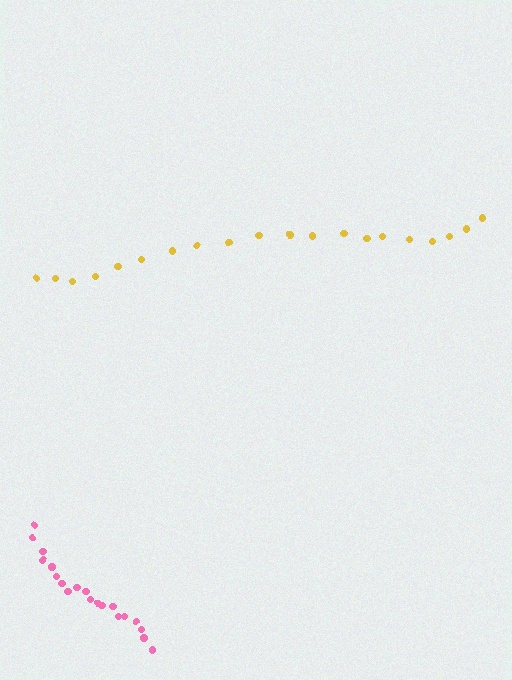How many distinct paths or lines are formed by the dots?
There are 2 distinct paths.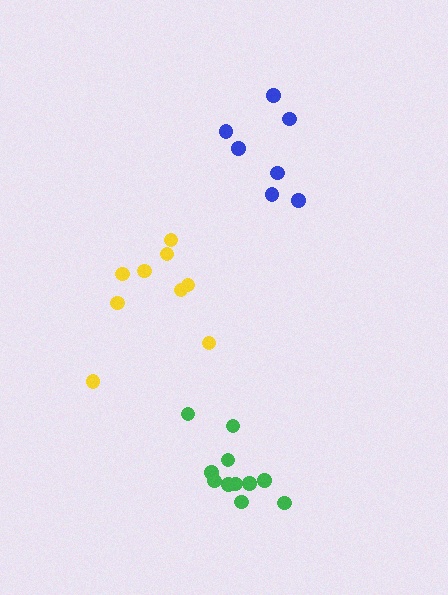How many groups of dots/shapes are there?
There are 3 groups.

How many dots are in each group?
Group 1: 11 dots, Group 2: 7 dots, Group 3: 9 dots (27 total).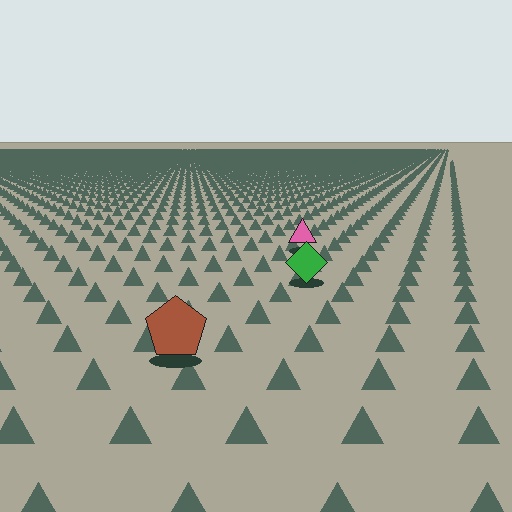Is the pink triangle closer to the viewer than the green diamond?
No. The green diamond is closer — you can tell from the texture gradient: the ground texture is coarser near it.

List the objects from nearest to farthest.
From nearest to farthest: the brown pentagon, the green diamond, the pink triangle.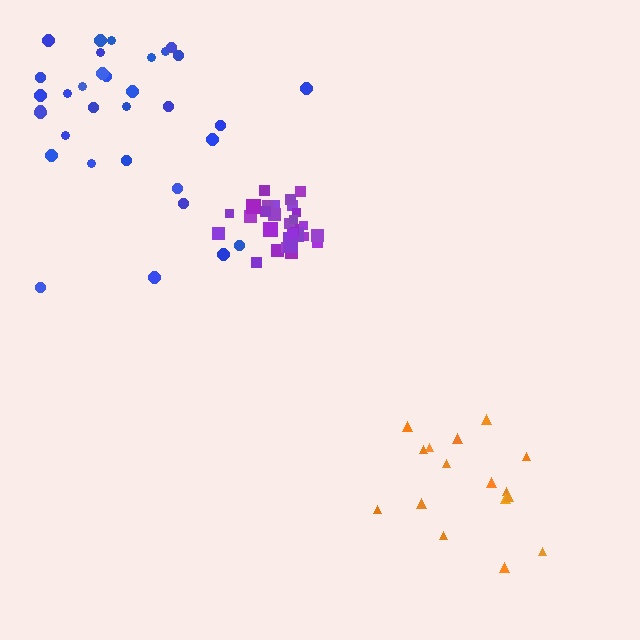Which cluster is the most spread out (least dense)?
Blue.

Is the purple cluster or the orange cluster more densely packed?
Purple.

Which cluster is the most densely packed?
Purple.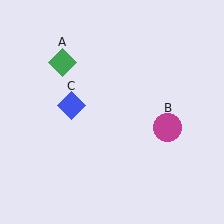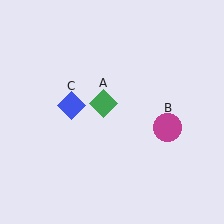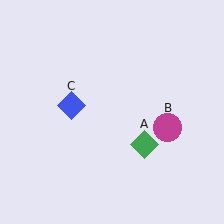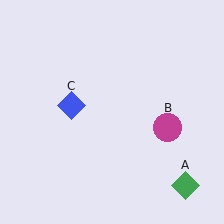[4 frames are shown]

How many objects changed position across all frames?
1 object changed position: green diamond (object A).